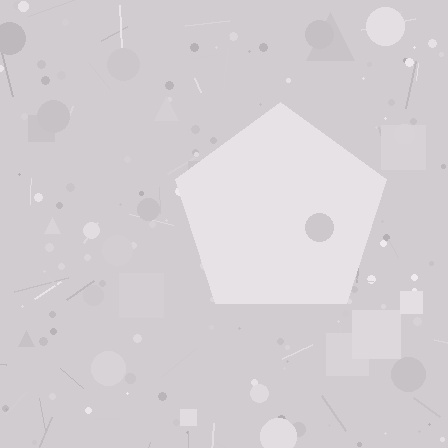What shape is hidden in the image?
A pentagon is hidden in the image.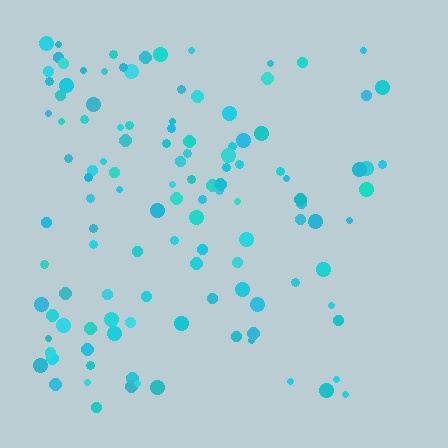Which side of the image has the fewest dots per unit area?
The right.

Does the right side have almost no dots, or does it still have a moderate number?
Still a moderate number, just noticeably fewer than the left.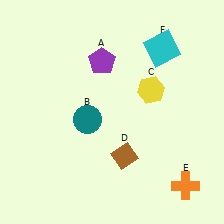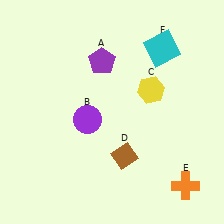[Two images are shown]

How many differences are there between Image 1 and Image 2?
There is 1 difference between the two images.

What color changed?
The circle (B) changed from teal in Image 1 to purple in Image 2.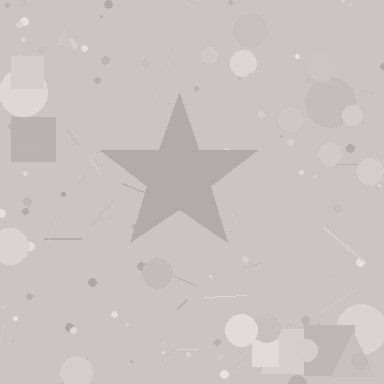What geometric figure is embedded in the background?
A star is embedded in the background.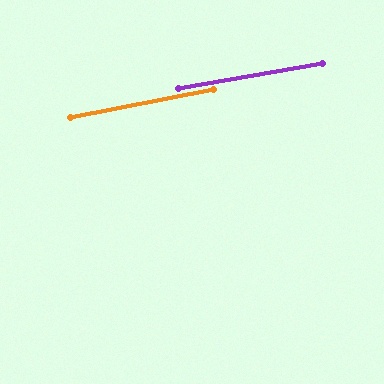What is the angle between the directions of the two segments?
Approximately 1 degree.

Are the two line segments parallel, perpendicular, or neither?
Parallel — their directions differ by only 1.2°.